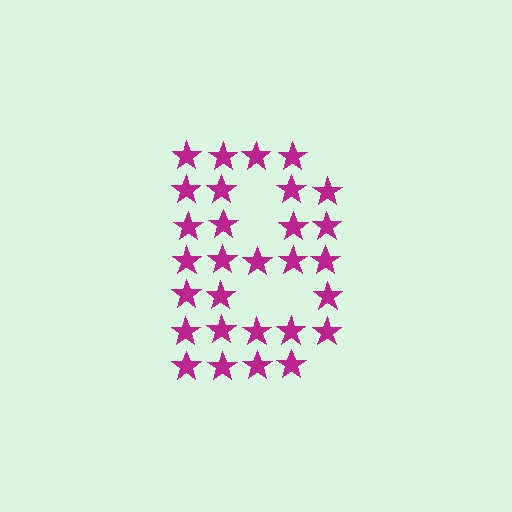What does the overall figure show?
The overall figure shows the letter B.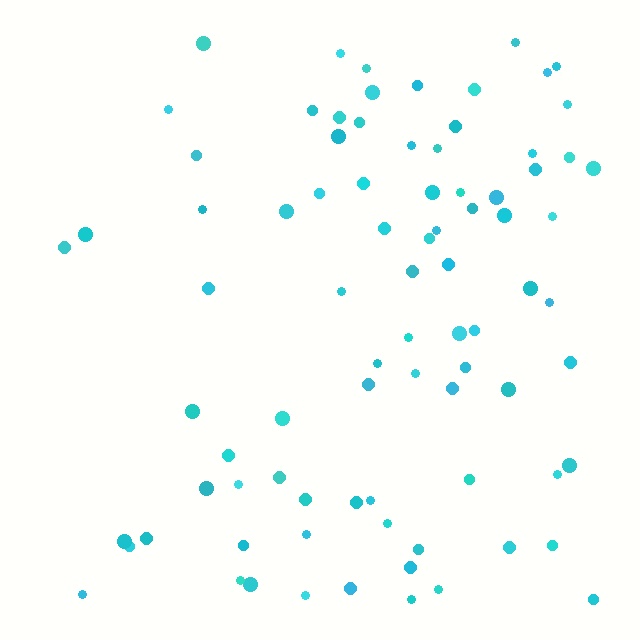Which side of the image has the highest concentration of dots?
The right.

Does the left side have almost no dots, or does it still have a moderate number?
Still a moderate number, just noticeably fewer than the right.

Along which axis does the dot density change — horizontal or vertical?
Horizontal.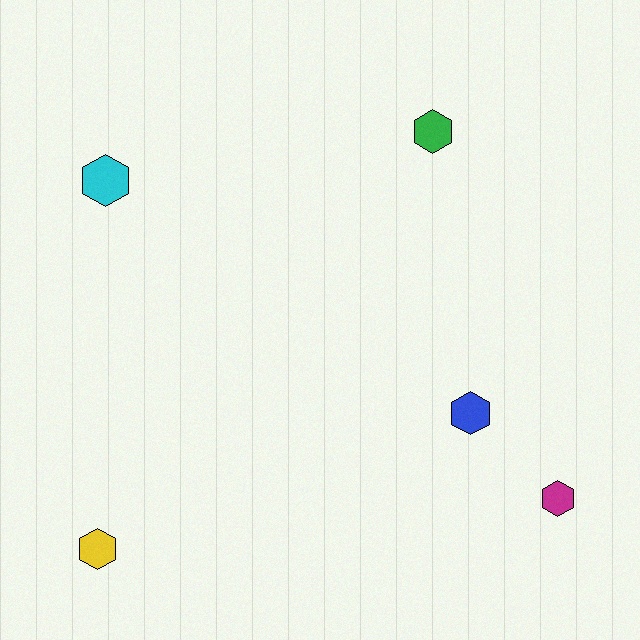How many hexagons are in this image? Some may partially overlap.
There are 5 hexagons.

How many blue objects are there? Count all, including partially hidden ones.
There is 1 blue object.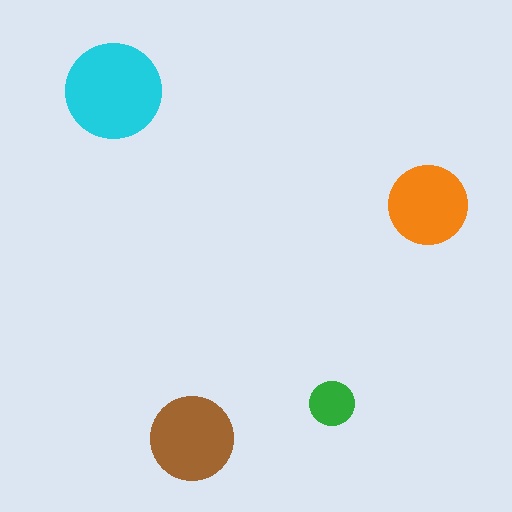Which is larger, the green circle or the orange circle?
The orange one.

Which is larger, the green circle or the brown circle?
The brown one.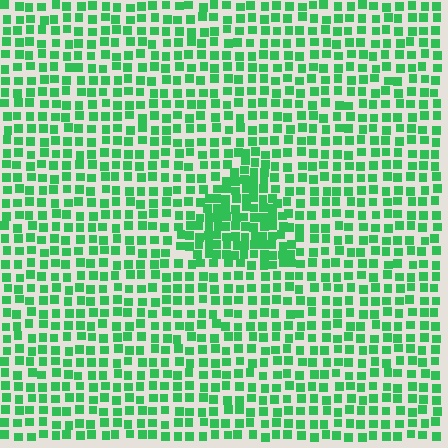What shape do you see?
I see a triangle.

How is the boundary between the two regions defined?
The boundary is defined by a change in element density (approximately 1.8x ratio). All elements are the same color, size, and shape.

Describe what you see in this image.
The image contains small green elements arranged at two different densities. A triangle-shaped region is visible where the elements are more densely packed than the surrounding area.